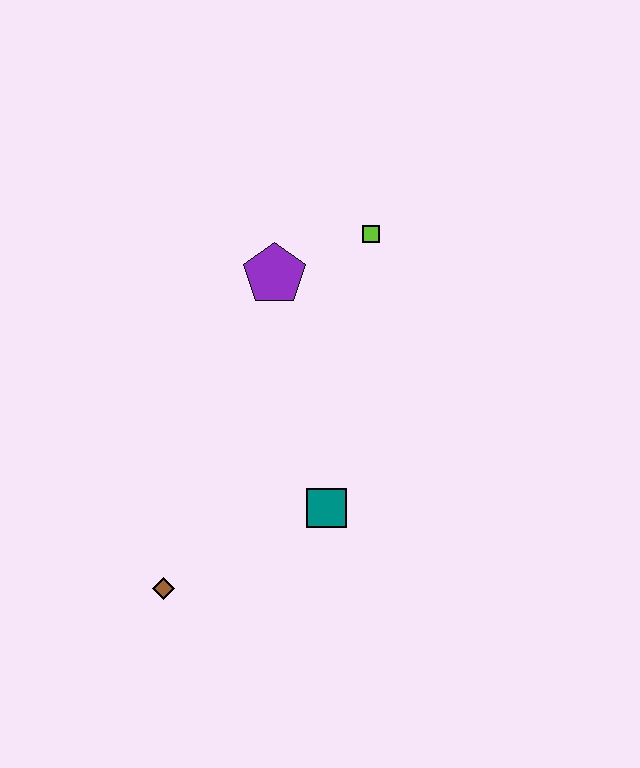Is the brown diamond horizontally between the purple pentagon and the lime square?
No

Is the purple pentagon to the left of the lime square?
Yes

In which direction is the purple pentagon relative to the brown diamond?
The purple pentagon is above the brown diamond.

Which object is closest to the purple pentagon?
The lime square is closest to the purple pentagon.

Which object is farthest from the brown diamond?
The lime square is farthest from the brown diamond.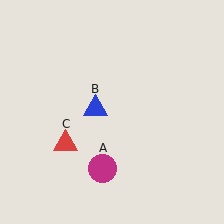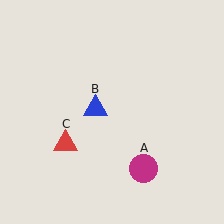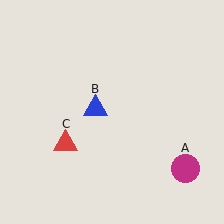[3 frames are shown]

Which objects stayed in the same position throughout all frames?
Blue triangle (object B) and red triangle (object C) remained stationary.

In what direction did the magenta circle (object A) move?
The magenta circle (object A) moved right.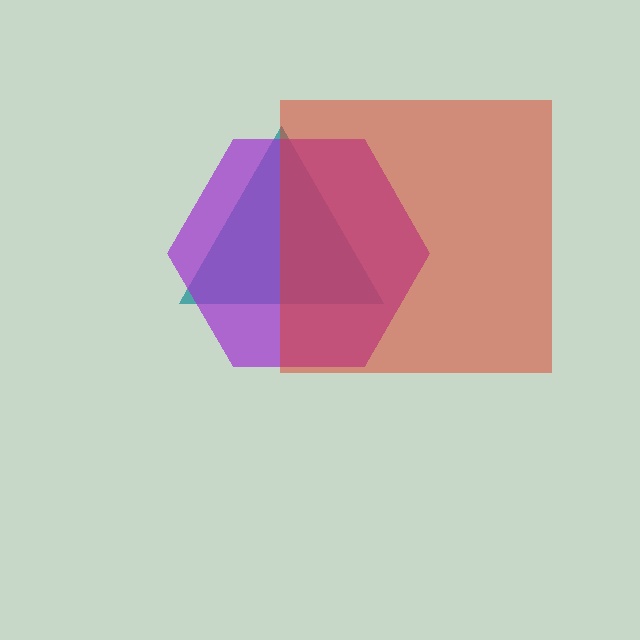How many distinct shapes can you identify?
There are 3 distinct shapes: a teal triangle, a purple hexagon, a red square.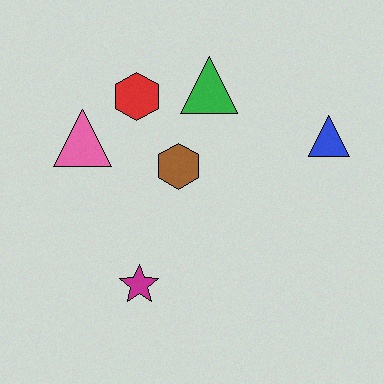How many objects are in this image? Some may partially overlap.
There are 6 objects.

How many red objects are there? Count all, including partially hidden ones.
There is 1 red object.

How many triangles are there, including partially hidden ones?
There are 3 triangles.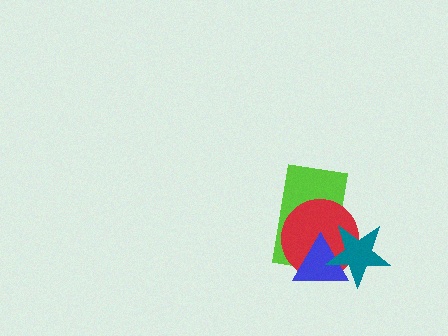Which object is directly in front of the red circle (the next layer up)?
The blue triangle is directly in front of the red circle.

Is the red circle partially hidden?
Yes, it is partially covered by another shape.